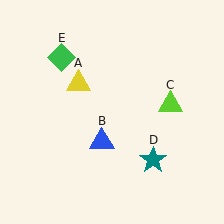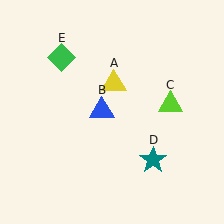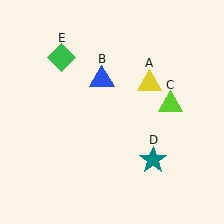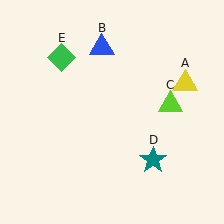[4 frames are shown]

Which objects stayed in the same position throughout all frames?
Lime triangle (object C) and teal star (object D) and green diamond (object E) remained stationary.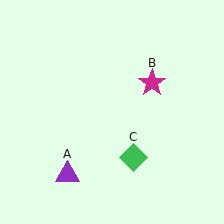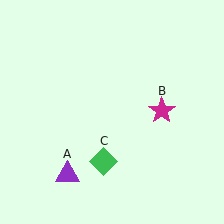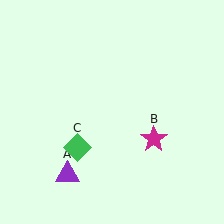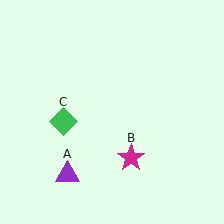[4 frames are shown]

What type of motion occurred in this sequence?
The magenta star (object B), green diamond (object C) rotated clockwise around the center of the scene.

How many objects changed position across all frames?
2 objects changed position: magenta star (object B), green diamond (object C).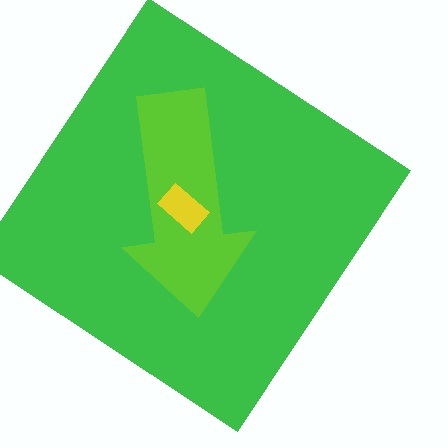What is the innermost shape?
The yellow rectangle.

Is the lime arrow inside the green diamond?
Yes.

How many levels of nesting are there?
3.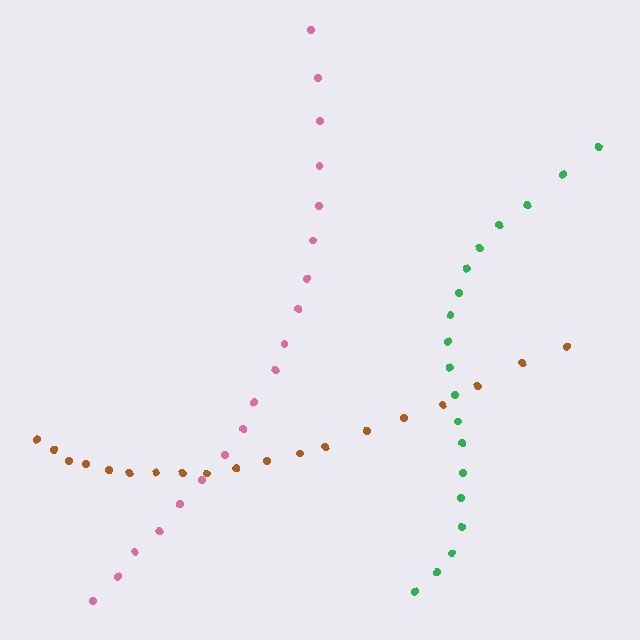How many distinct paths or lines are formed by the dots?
There are 3 distinct paths.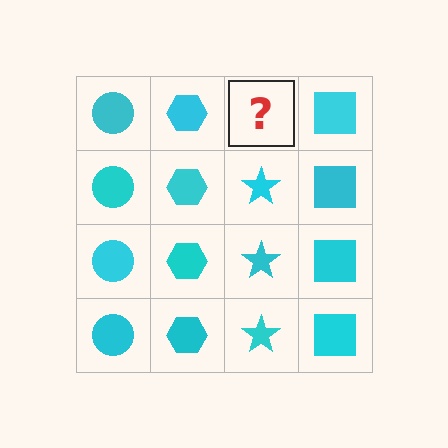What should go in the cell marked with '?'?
The missing cell should contain a cyan star.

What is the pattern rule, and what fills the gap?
The rule is that each column has a consistent shape. The gap should be filled with a cyan star.